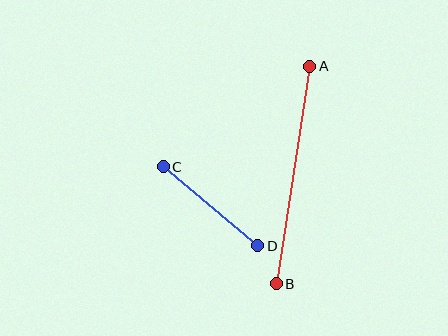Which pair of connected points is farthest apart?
Points A and B are farthest apart.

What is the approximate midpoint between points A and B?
The midpoint is at approximately (293, 175) pixels.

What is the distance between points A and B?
The distance is approximately 220 pixels.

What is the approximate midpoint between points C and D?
The midpoint is at approximately (211, 206) pixels.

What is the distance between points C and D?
The distance is approximately 123 pixels.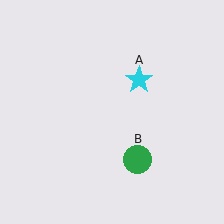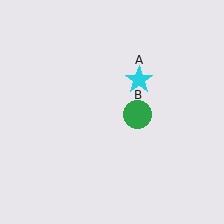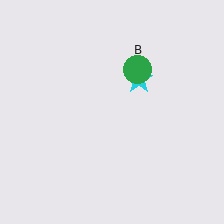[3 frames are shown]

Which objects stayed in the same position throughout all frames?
Cyan star (object A) remained stationary.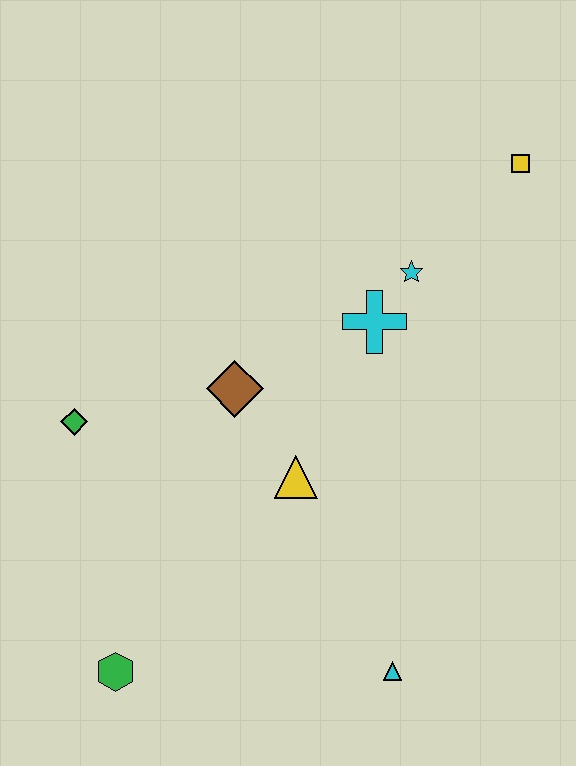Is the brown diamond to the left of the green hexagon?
No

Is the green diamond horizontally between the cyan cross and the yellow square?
No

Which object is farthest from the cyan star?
The green hexagon is farthest from the cyan star.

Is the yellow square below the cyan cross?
No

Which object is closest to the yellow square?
The cyan star is closest to the yellow square.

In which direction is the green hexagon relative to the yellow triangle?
The green hexagon is below the yellow triangle.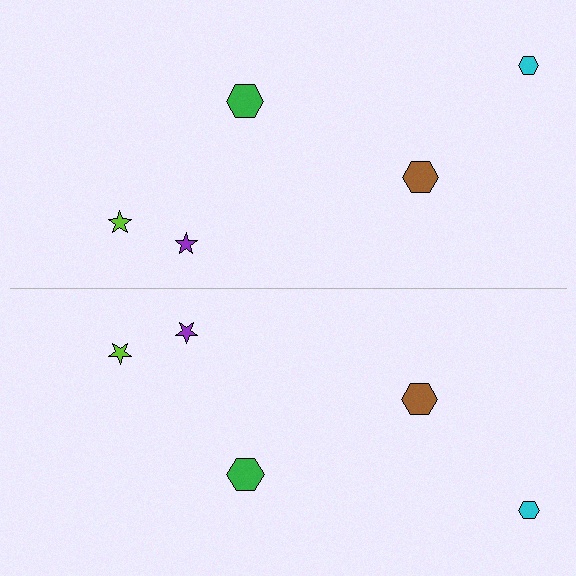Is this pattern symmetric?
Yes, this pattern has bilateral (reflection) symmetry.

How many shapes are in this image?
There are 10 shapes in this image.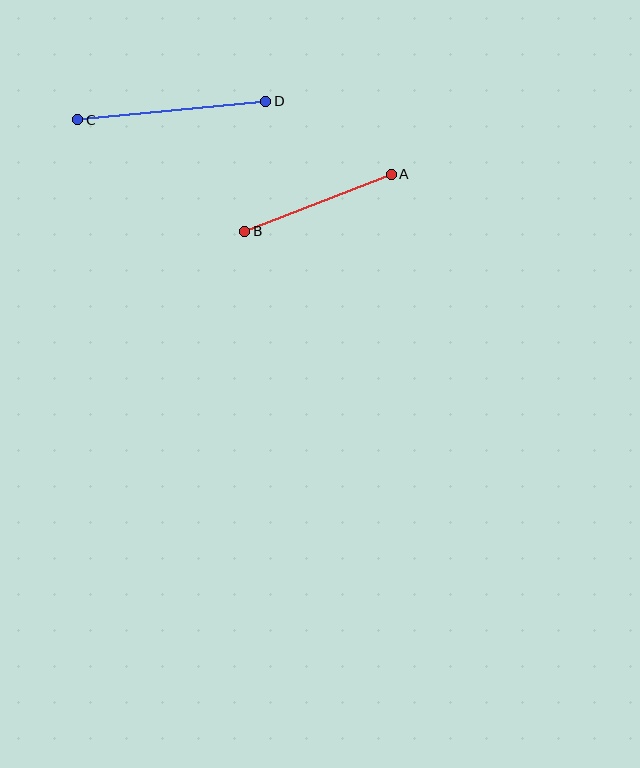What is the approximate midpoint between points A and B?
The midpoint is at approximately (318, 203) pixels.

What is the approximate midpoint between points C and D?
The midpoint is at approximately (172, 111) pixels.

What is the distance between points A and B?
The distance is approximately 158 pixels.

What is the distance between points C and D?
The distance is approximately 189 pixels.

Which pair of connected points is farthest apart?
Points C and D are farthest apart.